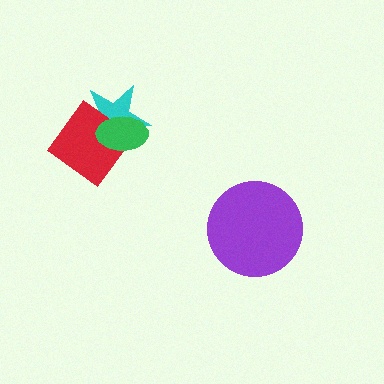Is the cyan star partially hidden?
Yes, it is partially covered by another shape.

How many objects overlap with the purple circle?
0 objects overlap with the purple circle.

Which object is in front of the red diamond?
The green ellipse is in front of the red diamond.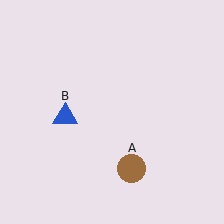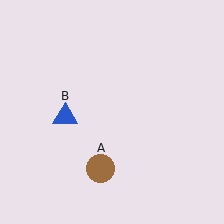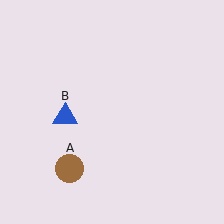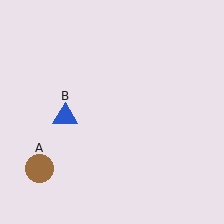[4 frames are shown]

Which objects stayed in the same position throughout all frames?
Blue triangle (object B) remained stationary.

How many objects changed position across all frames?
1 object changed position: brown circle (object A).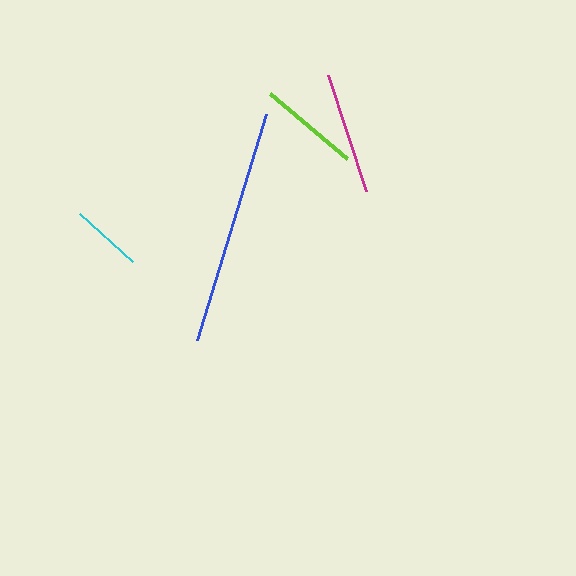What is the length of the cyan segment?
The cyan segment is approximately 71 pixels long.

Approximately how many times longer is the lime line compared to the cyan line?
The lime line is approximately 1.4 times the length of the cyan line.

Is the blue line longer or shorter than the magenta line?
The blue line is longer than the magenta line.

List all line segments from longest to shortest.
From longest to shortest: blue, magenta, lime, cyan.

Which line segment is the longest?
The blue line is the longest at approximately 236 pixels.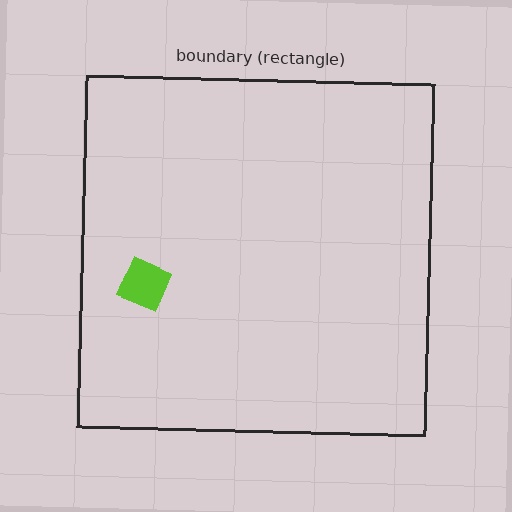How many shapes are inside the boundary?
1 inside, 0 outside.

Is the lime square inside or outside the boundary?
Inside.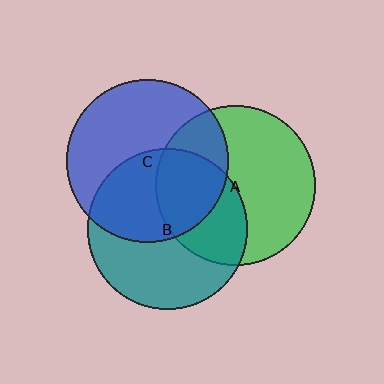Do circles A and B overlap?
Yes.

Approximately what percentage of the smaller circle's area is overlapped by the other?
Approximately 40%.